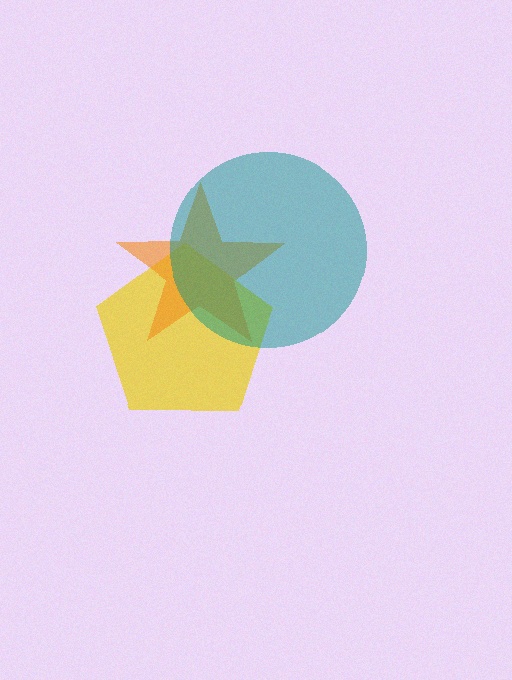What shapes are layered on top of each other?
The layered shapes are: a yellow pentagon, an orange star, a teal circle.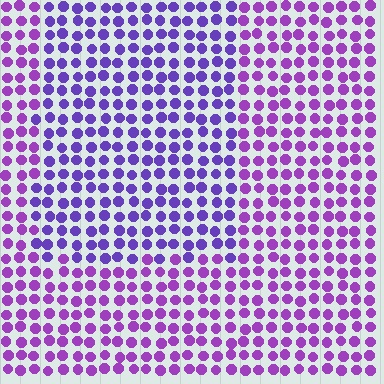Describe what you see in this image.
The image is filled with small purple elements in a uniform arrangement. A rectangle-shaped region is visible where the elements are tinted to a slightly different hue, forming a subtle color boundary.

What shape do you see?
I see a rectangle.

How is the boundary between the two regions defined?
The boundary is defined purely by a slight shift in hue (about 26 degrees). Spacing, size, and orientation are identical on both sides.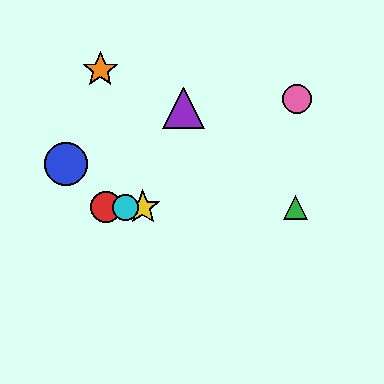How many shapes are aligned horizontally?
4 shapes (the red circle, the green triangle, the yellow star, the cyan circle) are aligned horizontally.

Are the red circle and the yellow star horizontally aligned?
Yes, both are at y≈207.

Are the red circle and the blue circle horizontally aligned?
No, the red circle is at y≈207 and the blue circle is at y≈164.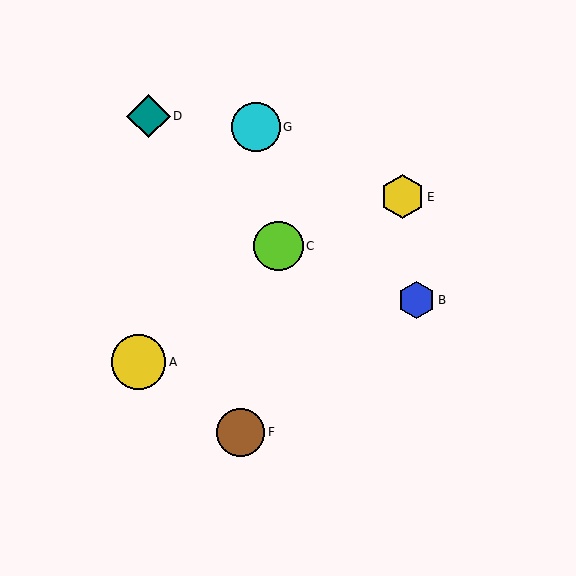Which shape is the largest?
The yellow circle (labeled A) is the largest.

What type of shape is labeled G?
Shape G is a cyan circle.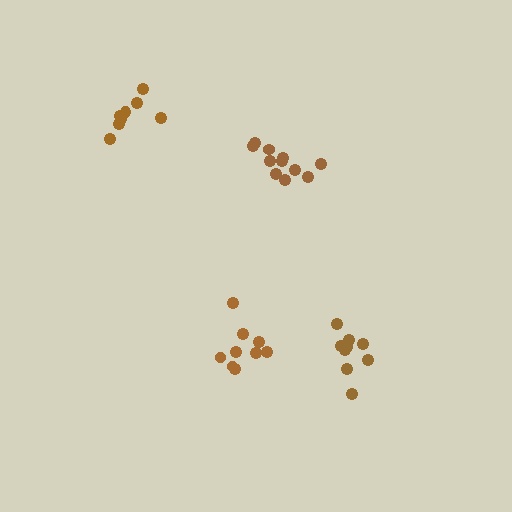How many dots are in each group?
Group 1: 8 dots, Group 2: 11 dots, Group 3: 9 dots, Group 4: 9 dots (37 total).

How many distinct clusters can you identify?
There are 4 distinct clusters.